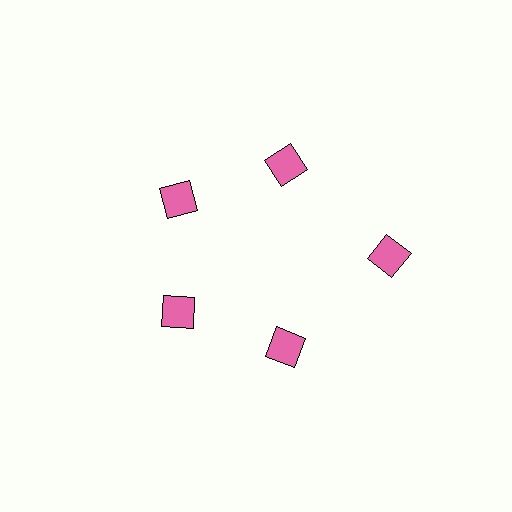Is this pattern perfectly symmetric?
No. The 5 pink diamonds are arranged in a ring, but one element near the 3 o'clock position is pushed outward from the center, breaking the 5-fold rotational symmetry.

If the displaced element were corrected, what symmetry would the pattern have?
It would have 5-fold rotational symmetry — the pattern would map onto itself every 72 degrees.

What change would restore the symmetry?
The symmetry would be restored by moving it inward, back onto the ring so that all 5 diamonds sit at equal angles and equal distance from the center.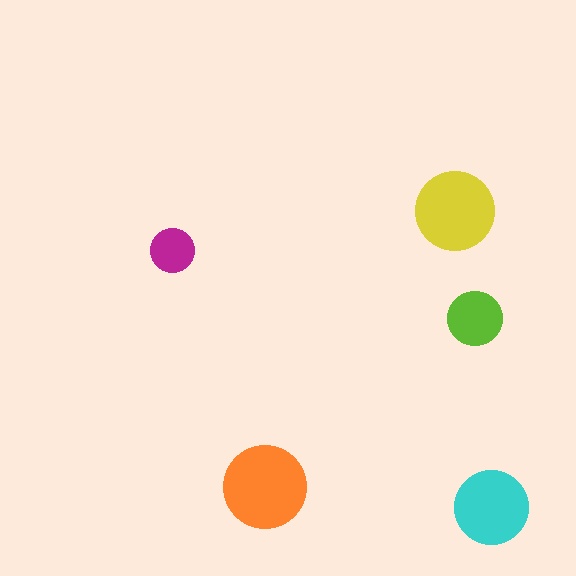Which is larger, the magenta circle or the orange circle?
The orange one.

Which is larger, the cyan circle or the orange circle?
The orange one.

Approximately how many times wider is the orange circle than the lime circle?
About 1.5 times wider.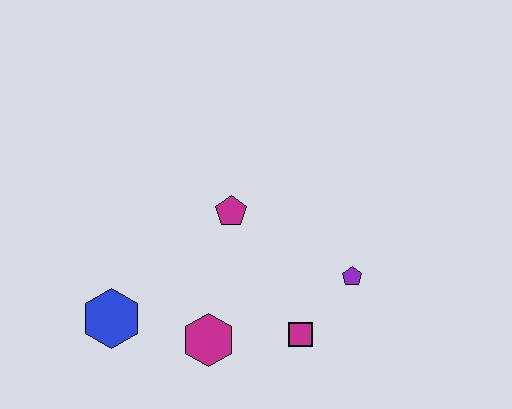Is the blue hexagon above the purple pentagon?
No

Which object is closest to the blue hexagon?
The magenta hexagon is closest to the blue hexagon.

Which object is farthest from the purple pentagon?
The blue hexagon is farthest from the purple pentagon.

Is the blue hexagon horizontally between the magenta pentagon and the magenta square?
No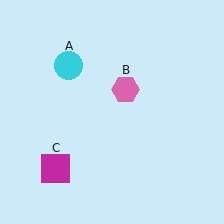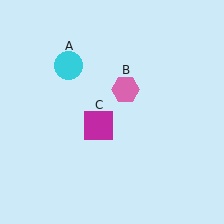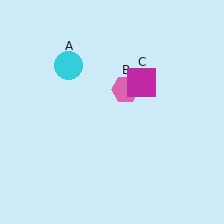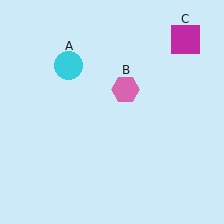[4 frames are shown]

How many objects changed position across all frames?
1 object changed position: magenta square (object C).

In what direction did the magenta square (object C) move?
The magenta square (object C) moved up and to the right.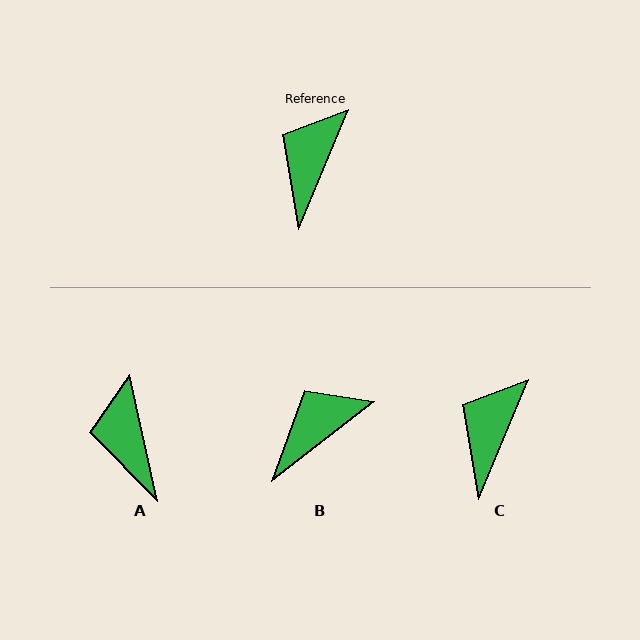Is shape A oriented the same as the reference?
No, it is off by about 35 degrees.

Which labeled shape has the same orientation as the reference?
C.